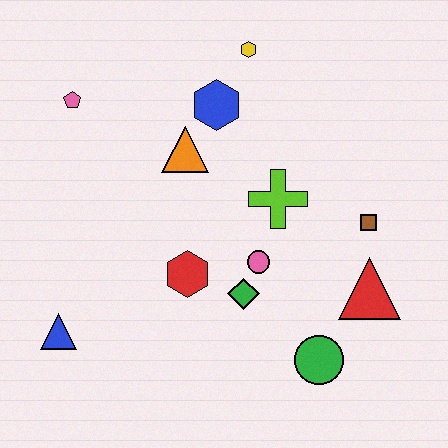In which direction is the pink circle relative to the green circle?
The pink circle is above the green circle.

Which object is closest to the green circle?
The red triangle is closest to the green circle.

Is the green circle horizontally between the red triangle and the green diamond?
Yes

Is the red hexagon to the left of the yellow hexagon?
Yes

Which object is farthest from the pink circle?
The pink pentagon is farthest from the pink circle.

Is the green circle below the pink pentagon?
Yes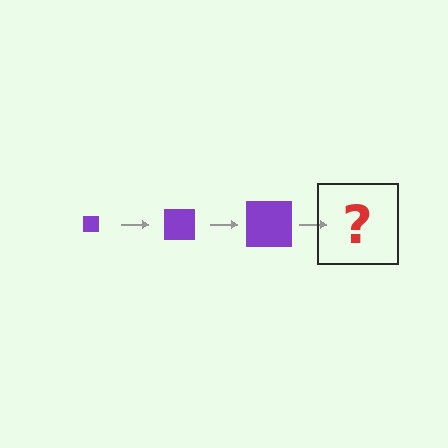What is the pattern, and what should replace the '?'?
The pattern is that the square gets progressively larger each step. The '?' should be a purple square, larger than the previous one.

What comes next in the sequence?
The next element should be a purple square, larger than the previous one.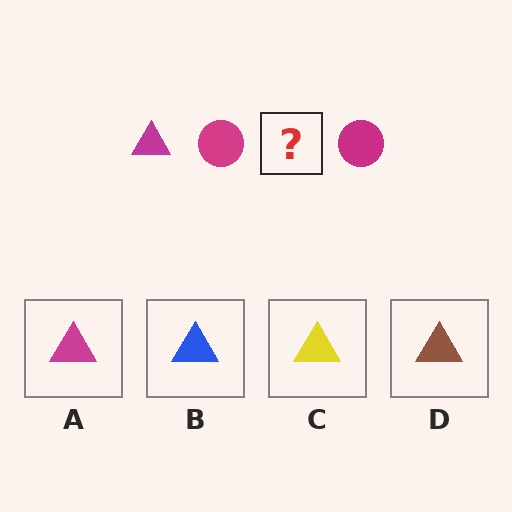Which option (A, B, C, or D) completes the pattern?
A.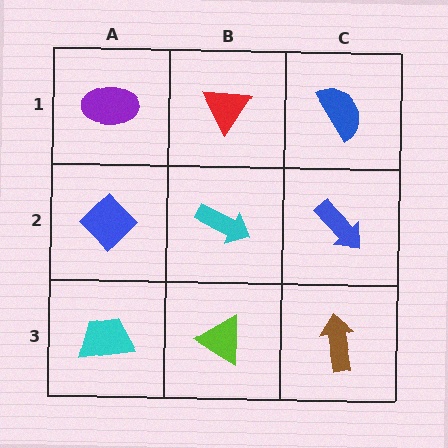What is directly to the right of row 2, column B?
A blue arrow.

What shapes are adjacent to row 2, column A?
A purple ellipse (row 1, column A), a cyan trapezoid (row 3, column A), a cyan arrow (row 2, column B).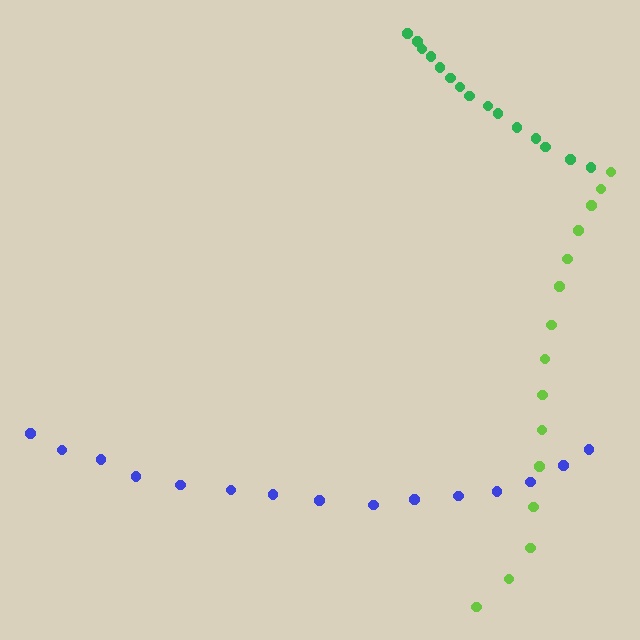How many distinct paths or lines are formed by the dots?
There are 3 distinct paths.